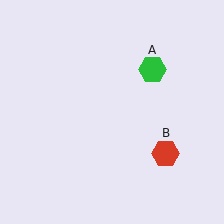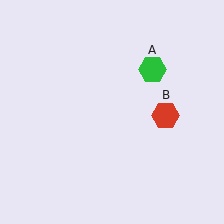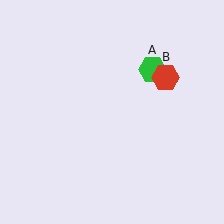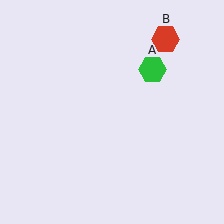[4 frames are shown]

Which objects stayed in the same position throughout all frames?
Green hexagon (object A) remained stationary.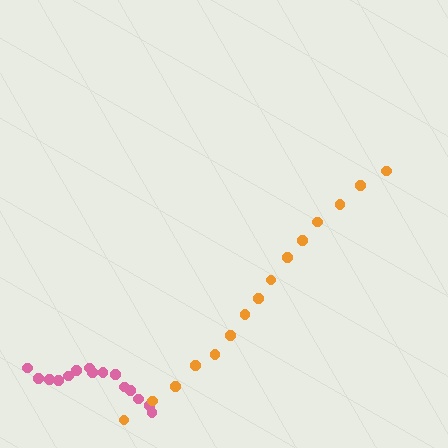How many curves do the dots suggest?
There are 2 distinct paths.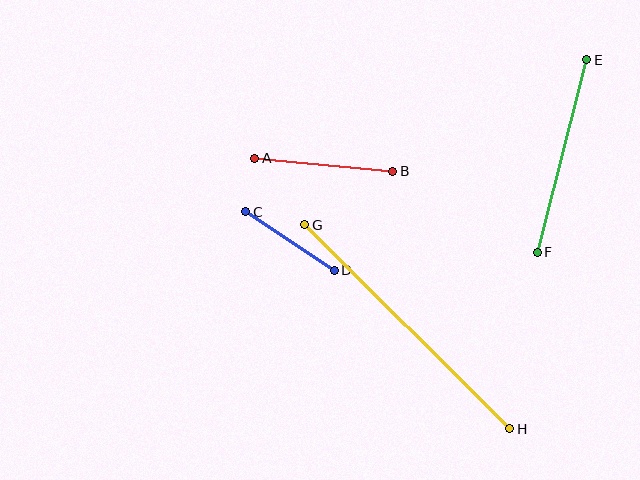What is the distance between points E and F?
The distance is approximately 199 pixels.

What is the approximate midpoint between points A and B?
The midpoint is at approximately (324, 165) pixels.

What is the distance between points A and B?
The distance is approximately 138 pixels.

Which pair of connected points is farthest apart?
Points G and H are farthest apart.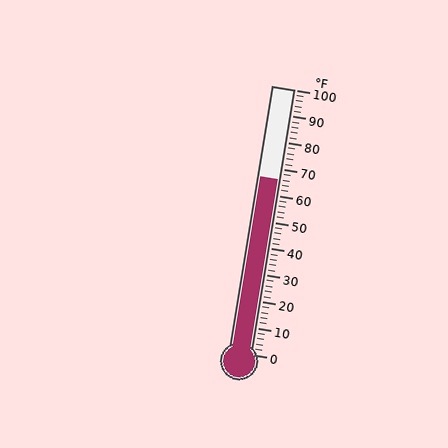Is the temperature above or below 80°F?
The temperature is below 80°F.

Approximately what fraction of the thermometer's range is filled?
The thermometer is filled to approximately 65% of its range.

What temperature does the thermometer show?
The thermometer shows approximately 66°F.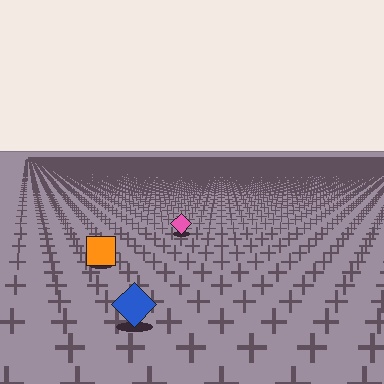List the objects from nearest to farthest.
From nearest to farthest: the blue diamond, the orange square, the pink diamond.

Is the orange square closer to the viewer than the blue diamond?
No. The blue diamond is closer — you can tell from the texture gradient: the ground texture is coarser near it.